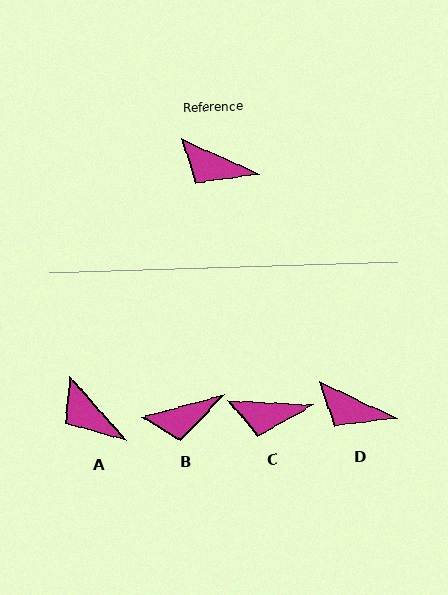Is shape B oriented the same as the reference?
No, it is off by about 40 degrees.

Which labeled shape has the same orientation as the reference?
D.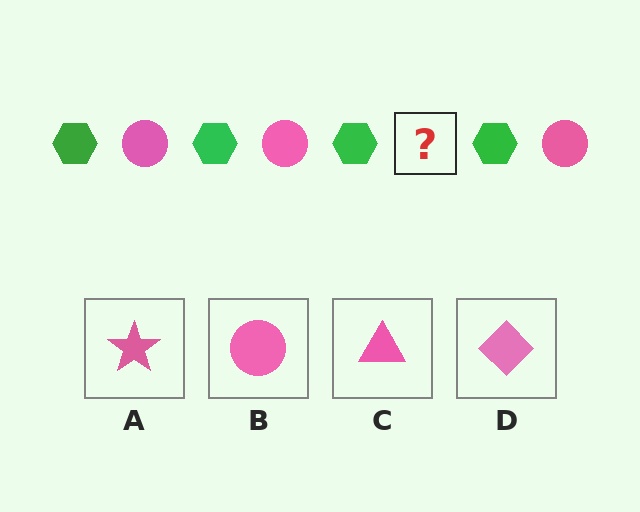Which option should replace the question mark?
Option B.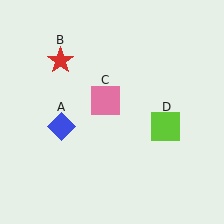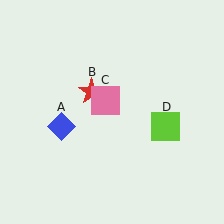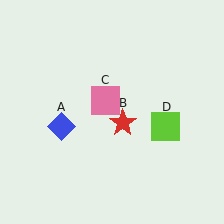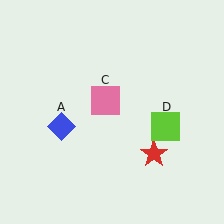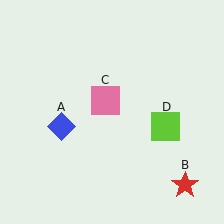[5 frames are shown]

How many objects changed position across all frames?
1 object changed position: red star (object B).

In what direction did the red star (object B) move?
The red star (object B) moved down and to the right.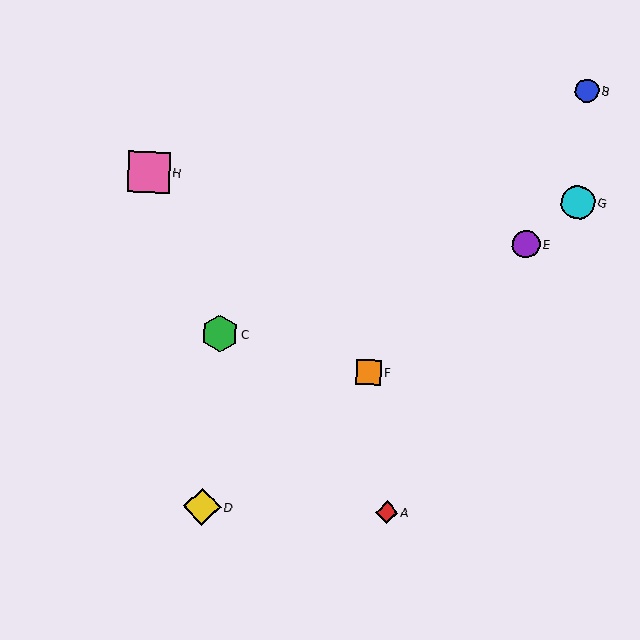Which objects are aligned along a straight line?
Objects D, E, F, G are aligned along a straight line.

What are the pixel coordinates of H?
Object H is at (149, 172).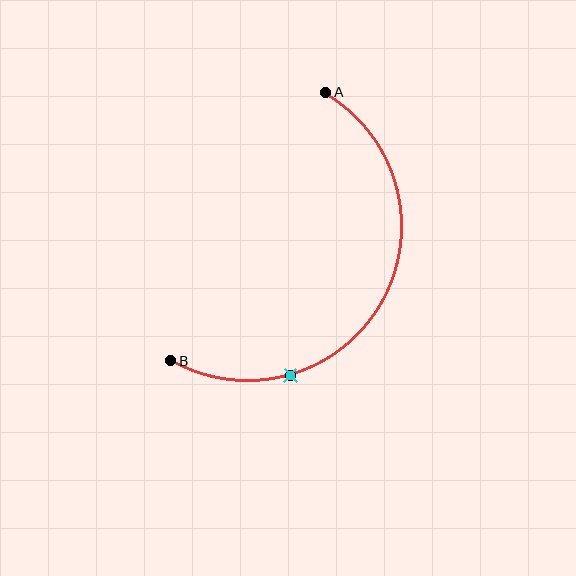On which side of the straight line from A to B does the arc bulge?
The arc bulges to the right of the straight line connecting A and B.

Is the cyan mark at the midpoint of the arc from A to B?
No. The cyan mark lies on the arc but is closer to endpoint B. The arc midpoint would be at the point on the curve equidistant along the arc from both A and B.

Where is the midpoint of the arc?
The arc midpoint is the point on the curve farthest from the straight line joining A and B. It sits to the right of that line.